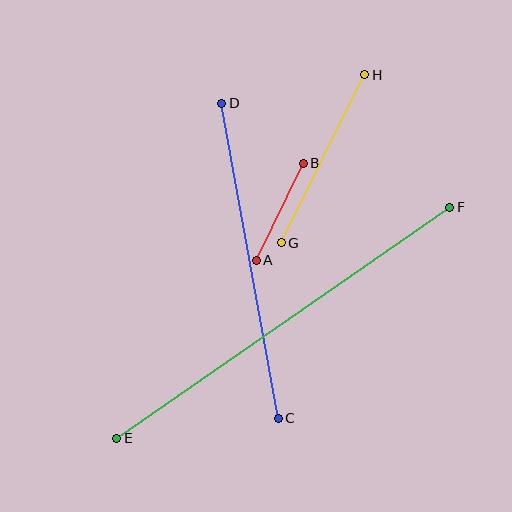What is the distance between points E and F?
The distance is approximately 405 pixels.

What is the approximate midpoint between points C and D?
The midpoint is at approximately (250, 261) pixels.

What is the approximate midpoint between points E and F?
The midpoint is at approximately (283, 323) pixels.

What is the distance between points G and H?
The distance is approximately 188 pixels.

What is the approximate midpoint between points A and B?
The midpoint is at approximately (280, 212) pixels.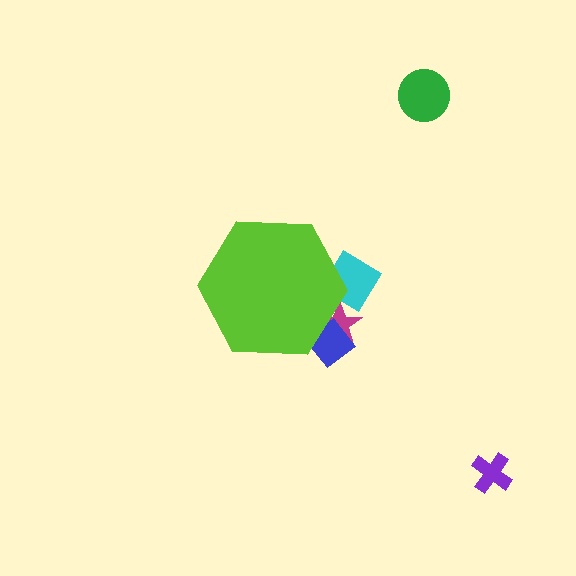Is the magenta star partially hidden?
Yes, the magenta star is partially hidden behind the lime hexagon.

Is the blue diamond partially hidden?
Yes, the blue diamond is partially hidden behind the lime hexagon.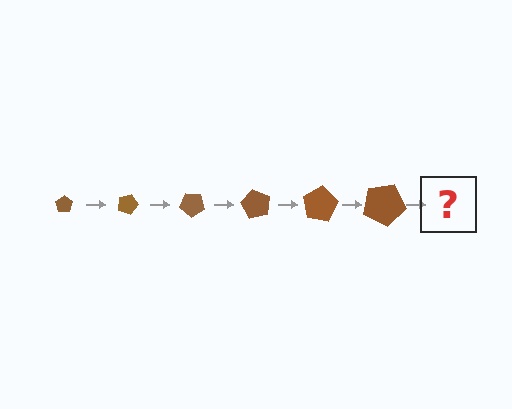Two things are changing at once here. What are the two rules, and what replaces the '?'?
The two rules are that the pentagon grows larger each step and it rotates 20 degrees each step. The '?' should be a pentagon, larger than the previous one and rotated 120 degrees from the start.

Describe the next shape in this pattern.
It should be a pentagon, larger than the previous one and rotated 120 degrees from the start.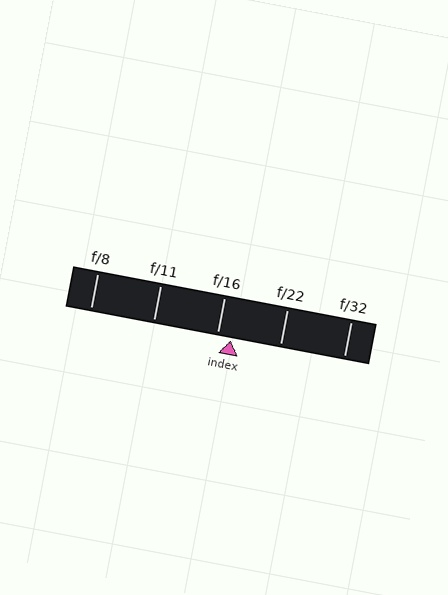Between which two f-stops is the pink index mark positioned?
The index mark is between f/16 and f/22.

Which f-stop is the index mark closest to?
The index mark is closest to f/16.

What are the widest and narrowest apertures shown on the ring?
The widest aperture shown is f/8 and the narrowest is f/32.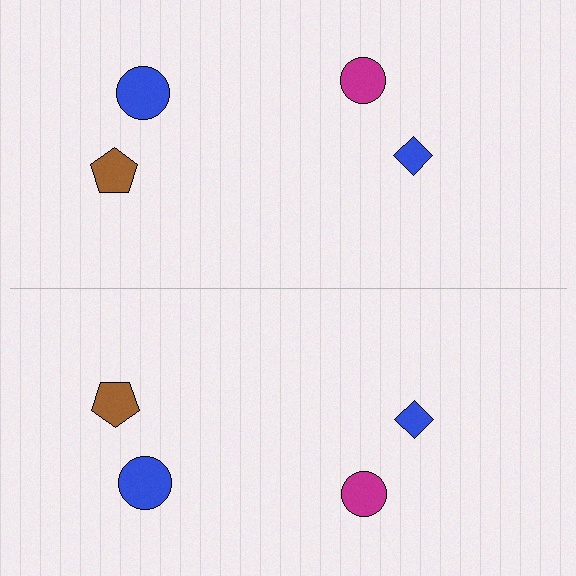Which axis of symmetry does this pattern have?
The pattern has a horizontal axis of symmetry running through the center of the image.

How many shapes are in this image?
There are 8 shapes in this image.